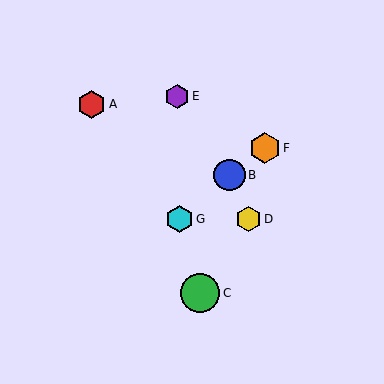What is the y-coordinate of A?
Object A is at y≈104.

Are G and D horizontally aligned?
Yes, both are at y≈219.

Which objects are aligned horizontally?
Objects D, G are aligned horizontally.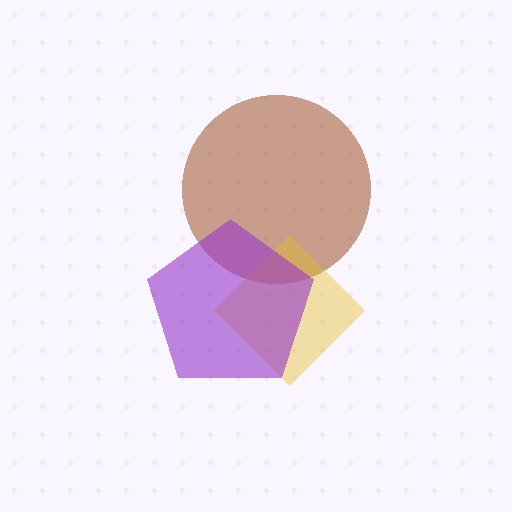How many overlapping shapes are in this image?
There are 3 overlapping shapes in the image.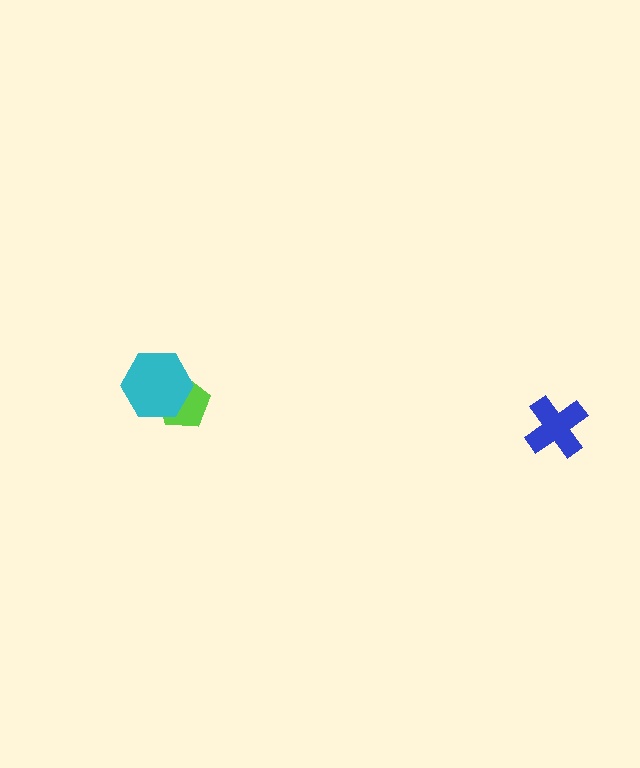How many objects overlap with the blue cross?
0 objects overlap with the blue cross.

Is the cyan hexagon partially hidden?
No, no other shape covers it.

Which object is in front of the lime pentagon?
The cyan hexagon is in front of the lime pentagon.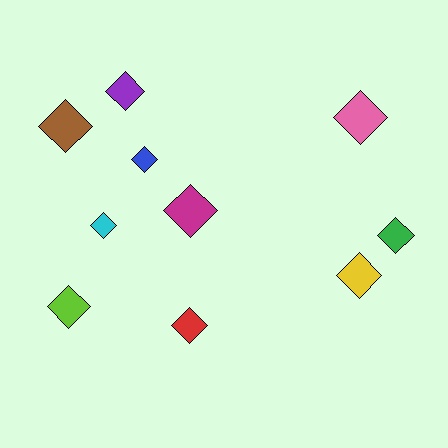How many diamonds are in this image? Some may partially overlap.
There are 10 diamonds.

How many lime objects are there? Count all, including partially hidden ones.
There is 1 lime object.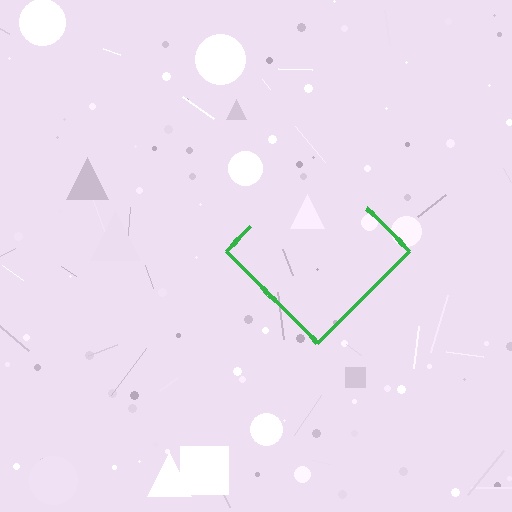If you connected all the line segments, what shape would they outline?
They would outline a diamond.